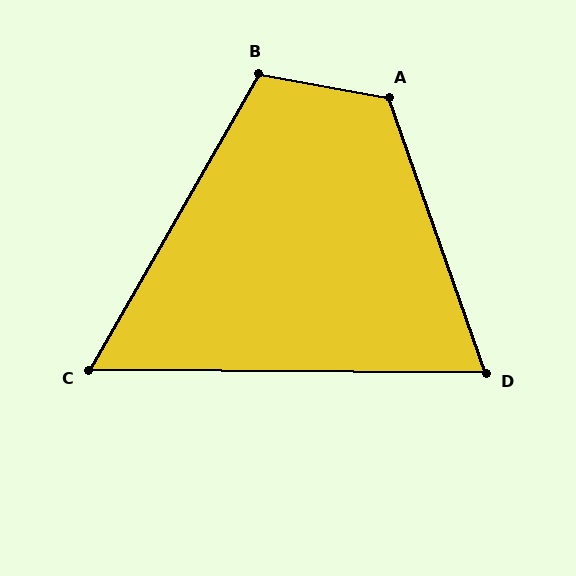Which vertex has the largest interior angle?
A, at approximately 119 degrees.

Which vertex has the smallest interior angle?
C, at approximately 61 degrees.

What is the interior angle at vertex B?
Approximately 110 degrees (obtuse).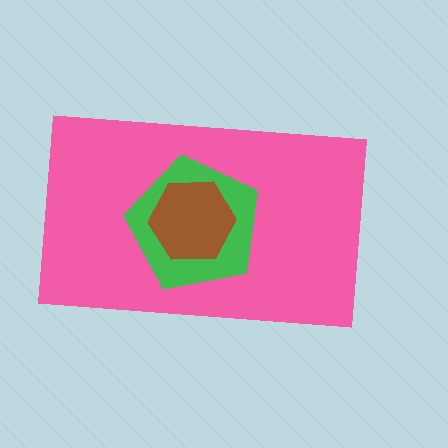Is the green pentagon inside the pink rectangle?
Yes.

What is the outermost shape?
The pink rectangle.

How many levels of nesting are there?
3.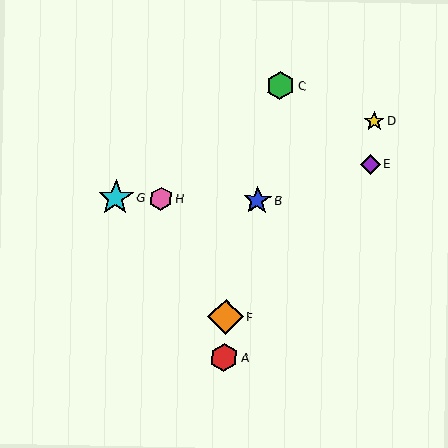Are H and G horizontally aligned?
Yes, both are at y≈198.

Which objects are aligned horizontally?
Objects B, G, H are aligned horizontally.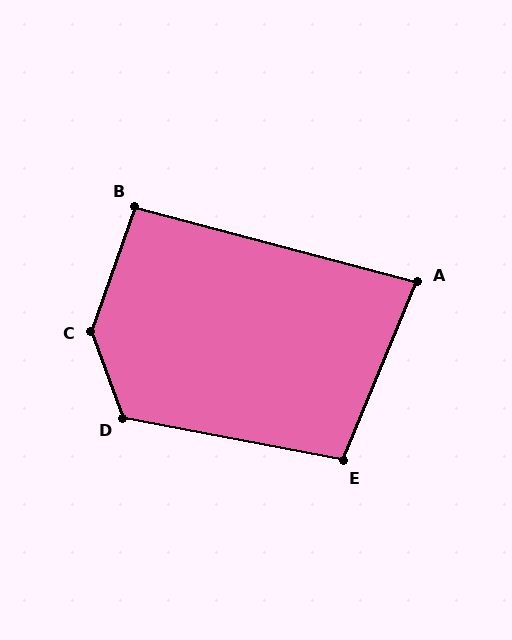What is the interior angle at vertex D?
Approximately 121 degrees (obtuse).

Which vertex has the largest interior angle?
C, at approximately 140 degrees.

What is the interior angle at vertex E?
Approximately 101 degrees (obtuse).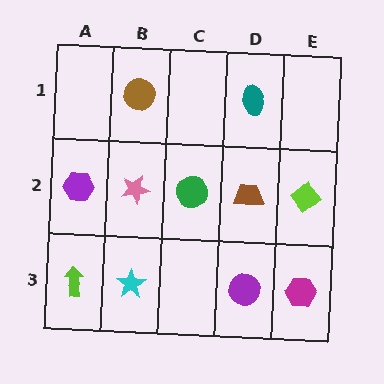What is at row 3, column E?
A magenta hexagon.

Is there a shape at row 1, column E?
No, that cell is empty.